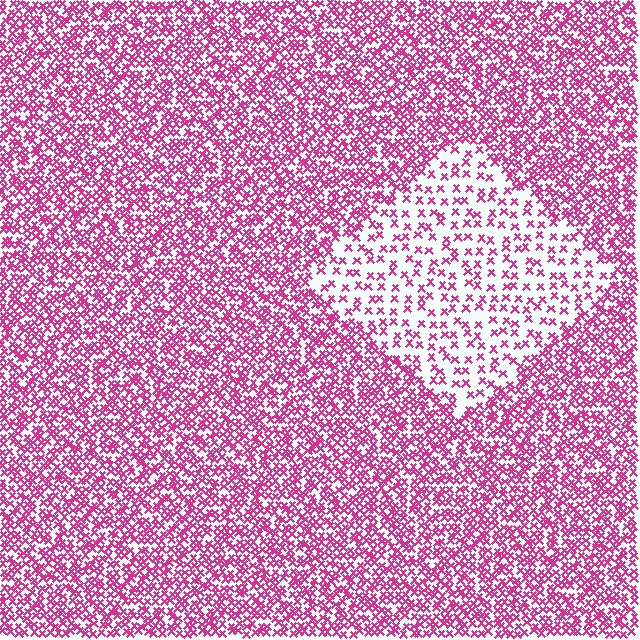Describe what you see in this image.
The image contains small magenta elements arranged at two different densities. A diamond-shaped region is visible where the elements are less densely packed than the surrounding area.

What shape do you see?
I see a diamond.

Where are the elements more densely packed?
The elements are more densely packed outside the diamond boundary.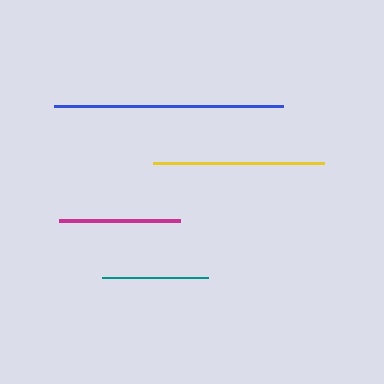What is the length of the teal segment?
The teal segment is approximately 107 pixels long.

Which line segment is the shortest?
The teal line is the shortest at approximately 107 pixels.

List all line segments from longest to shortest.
From longest to shortest: blue, yellow, magenta, teal.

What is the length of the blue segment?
The blue segment is approximately 229 pixels long.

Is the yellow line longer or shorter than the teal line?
The yellow line is longer than the teal line.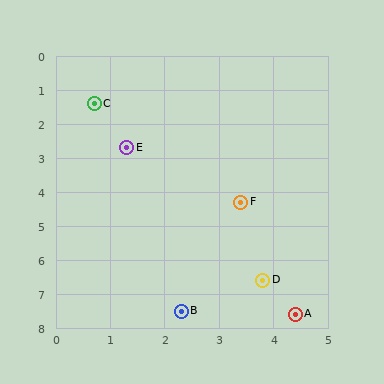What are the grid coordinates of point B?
Point B is at approximately (2.3, 7.5).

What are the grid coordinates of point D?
Point D is at approximately (3.8, 6.6).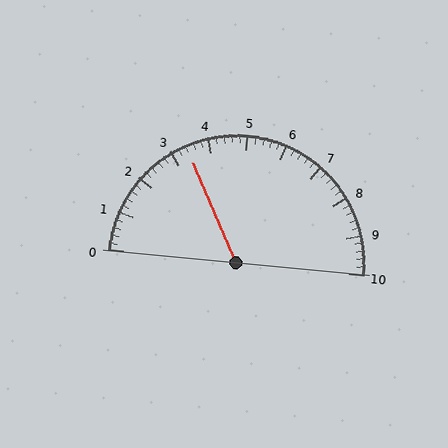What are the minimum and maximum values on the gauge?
The gauge ranges from 0 to 10.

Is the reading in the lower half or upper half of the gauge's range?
The reading is in the lower half of the range (0 to 10).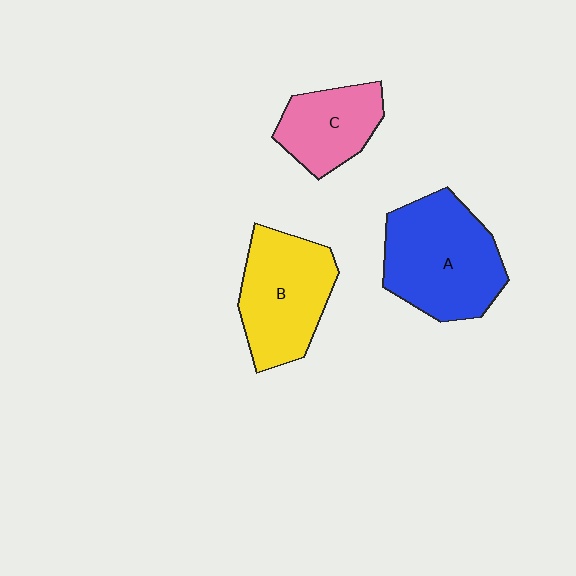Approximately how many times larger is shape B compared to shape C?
Approximately 1.4 times.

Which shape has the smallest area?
Shape C (pink).